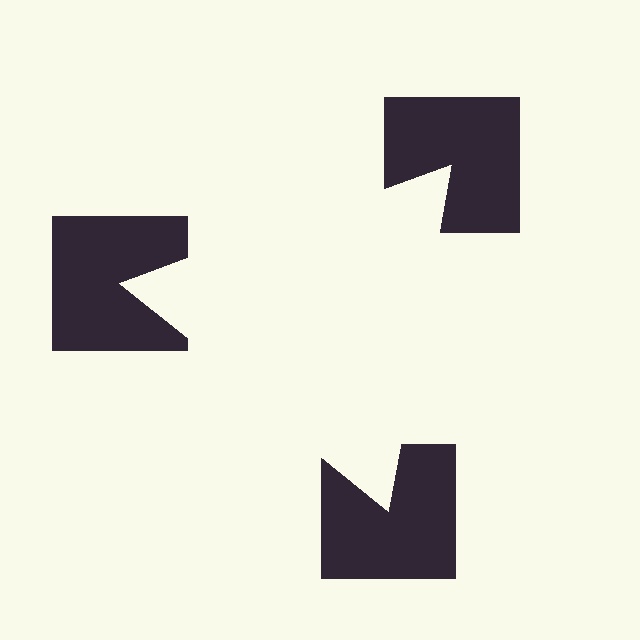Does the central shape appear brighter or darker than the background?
It typically appears slightly brighter than the background, even though no actual brightness change is drawn.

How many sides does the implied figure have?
3 sides.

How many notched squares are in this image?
There are 3 — one at each vertex of the illusory triangle.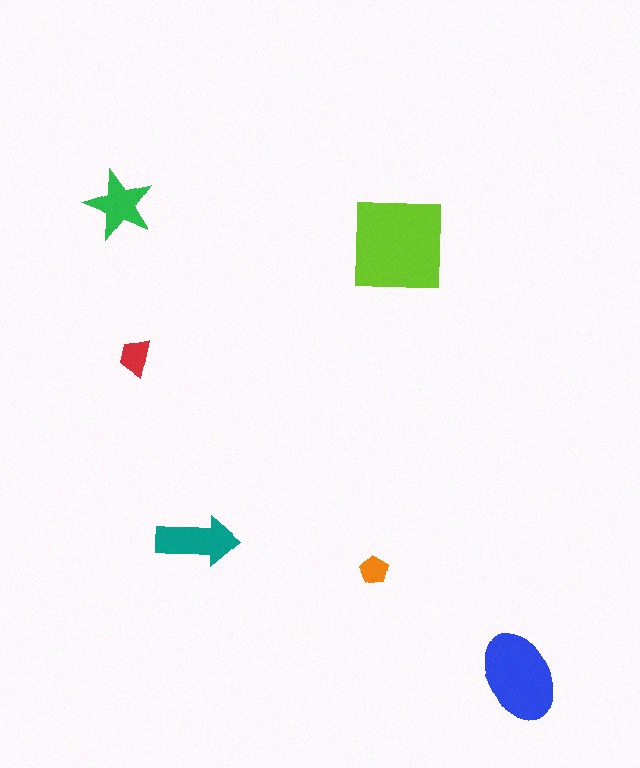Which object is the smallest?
The orange pentagon.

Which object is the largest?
The lime square.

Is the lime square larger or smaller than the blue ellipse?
Larger.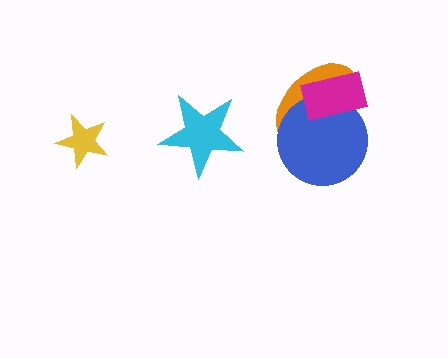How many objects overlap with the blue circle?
2 objects overlap with the blue circle.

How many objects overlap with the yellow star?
0 objects overlap with the yellow star.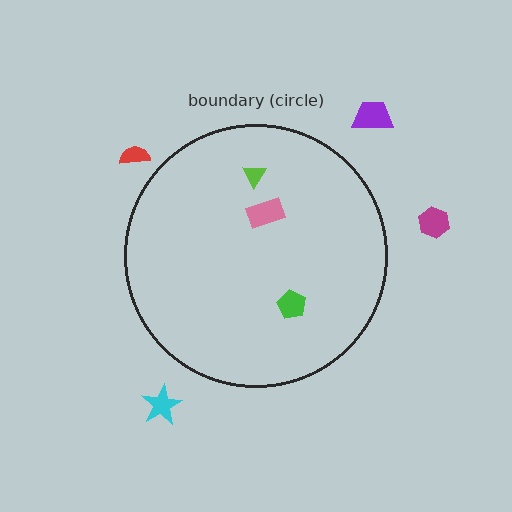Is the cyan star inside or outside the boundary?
Outside.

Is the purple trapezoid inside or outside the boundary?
Outside.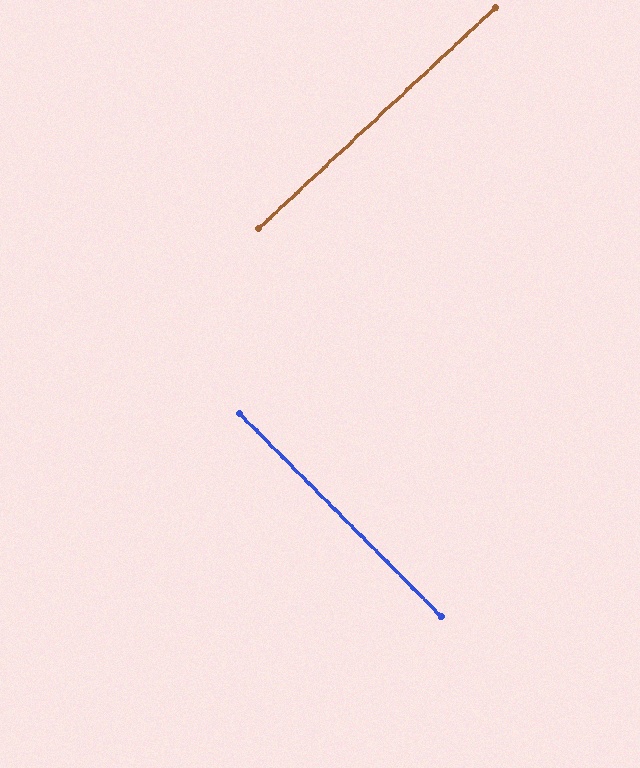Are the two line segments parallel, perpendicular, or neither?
Perpendicular — they meet at approximately 88°.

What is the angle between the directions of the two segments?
Approximately 88 degrees.